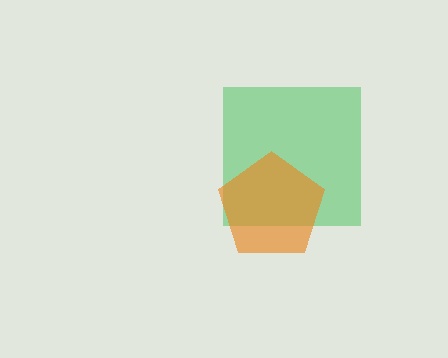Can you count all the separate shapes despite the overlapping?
Yes, there are 2 separate shapes.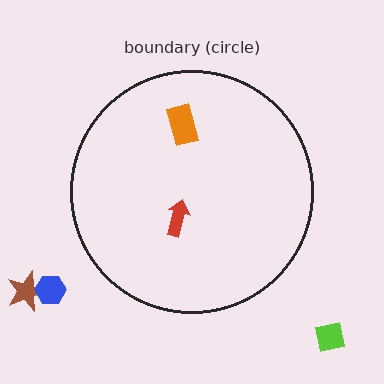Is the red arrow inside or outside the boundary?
Inside.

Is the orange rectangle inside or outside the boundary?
Inside.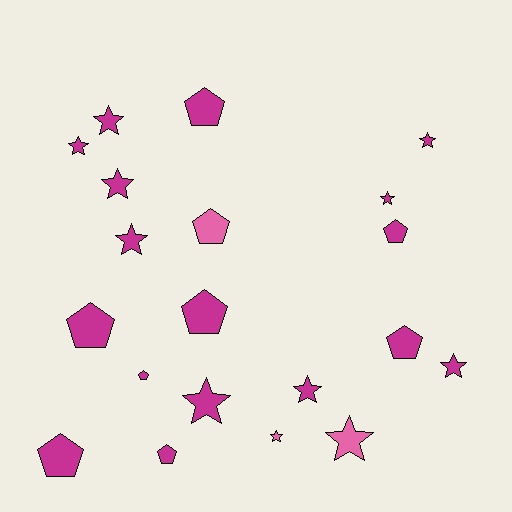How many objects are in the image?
There are 20 objects.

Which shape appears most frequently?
Star, with 11 objects.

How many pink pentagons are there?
There is 1 pink pentagon.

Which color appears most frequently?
Magenta, with 17 objects.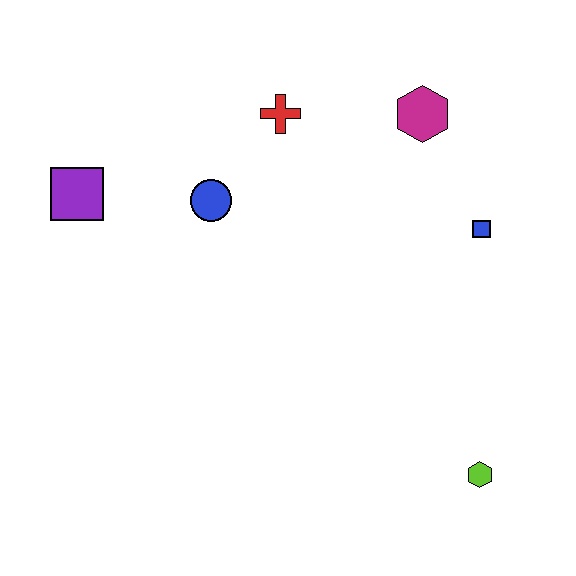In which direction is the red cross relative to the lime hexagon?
The red cross is above the lime hexagon.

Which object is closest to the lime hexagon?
The blue square is closest to the lime hexagon.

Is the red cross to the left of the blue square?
Yes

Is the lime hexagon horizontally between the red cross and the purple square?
No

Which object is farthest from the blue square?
The purple square is farthest from the blue square.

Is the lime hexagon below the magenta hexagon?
Yes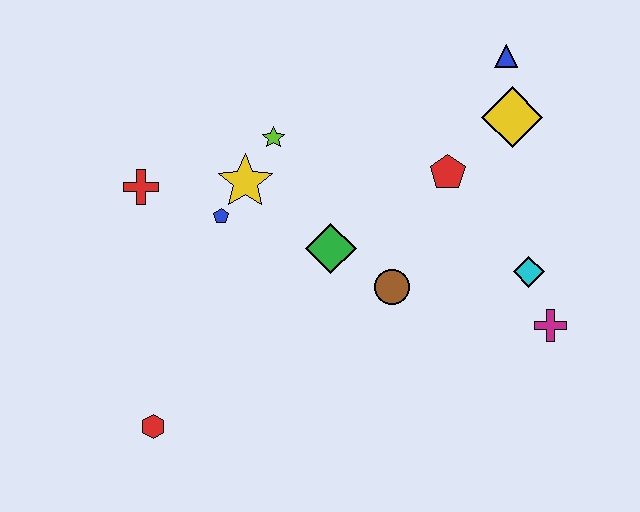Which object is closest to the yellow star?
The blue pentagon is closest to the yellow star.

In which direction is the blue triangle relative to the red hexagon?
The blue triangle is above the red hexagon.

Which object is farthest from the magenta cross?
The red cross is farthest from the magenta cross.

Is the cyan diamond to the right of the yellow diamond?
Yes